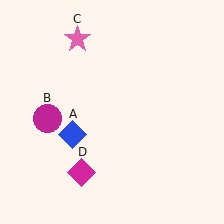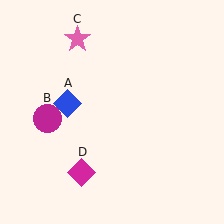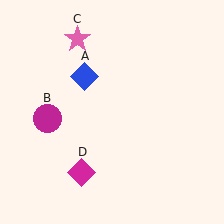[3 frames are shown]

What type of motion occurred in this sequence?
The blue diamond (object A) rotated clockwise around the center of the scene.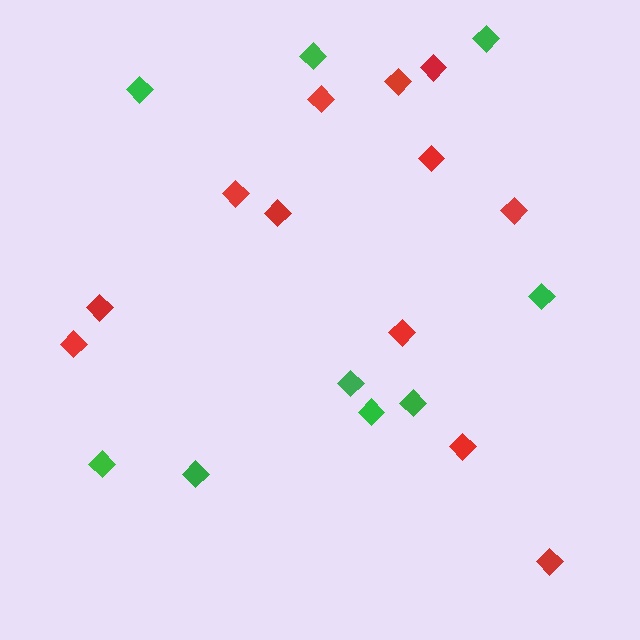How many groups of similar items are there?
There are 2 groups: one group of green diamonds (9) and one group of red diamonds (12).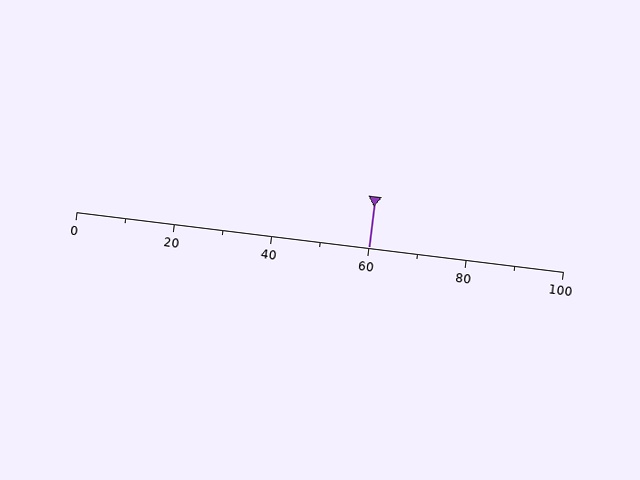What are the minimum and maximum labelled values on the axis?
The axis runs from 0 to 100.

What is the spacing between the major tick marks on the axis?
The major ticks are spaced 20 apart.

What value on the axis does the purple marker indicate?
The marker indicates approximately 60.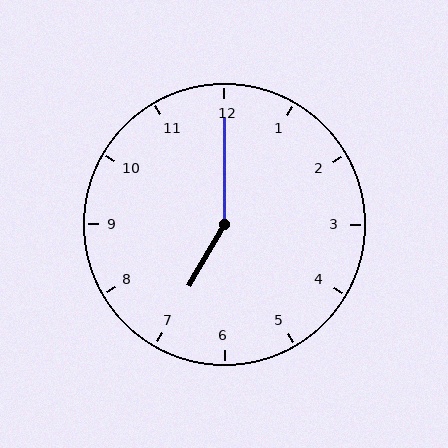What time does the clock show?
7:00.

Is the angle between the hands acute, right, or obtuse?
It is obtuse.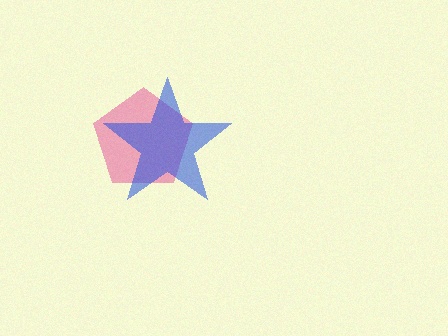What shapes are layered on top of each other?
The layered shapes are: a pink pentagon, a blue star.